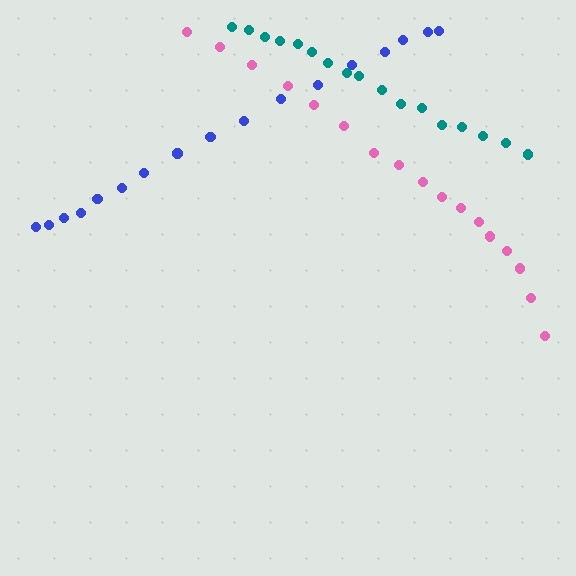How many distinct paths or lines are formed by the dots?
There are 3 distinct paths.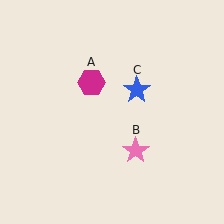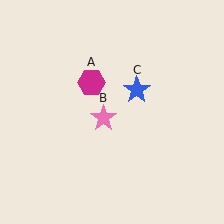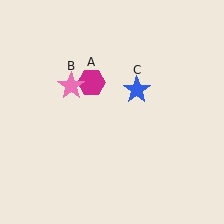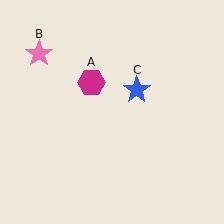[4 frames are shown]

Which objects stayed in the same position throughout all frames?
Magenta hexagon (object A) and blue star (object C) remained stationary.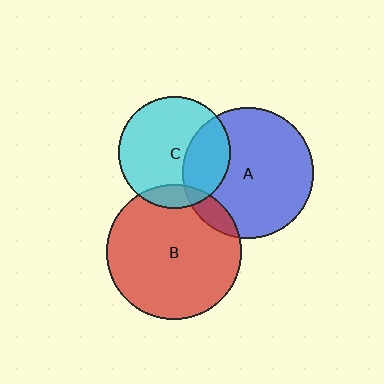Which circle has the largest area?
Circle B (red).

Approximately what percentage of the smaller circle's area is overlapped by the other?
Approximately 30%.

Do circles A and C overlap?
Yes.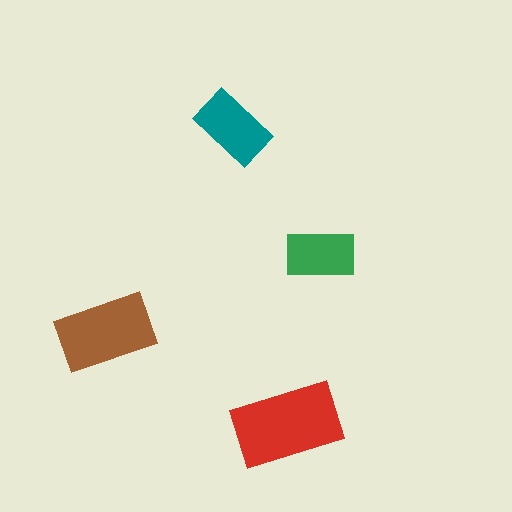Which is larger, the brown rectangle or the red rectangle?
The red one.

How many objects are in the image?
There are 4 objects in the image.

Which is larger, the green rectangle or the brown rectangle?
The brown one.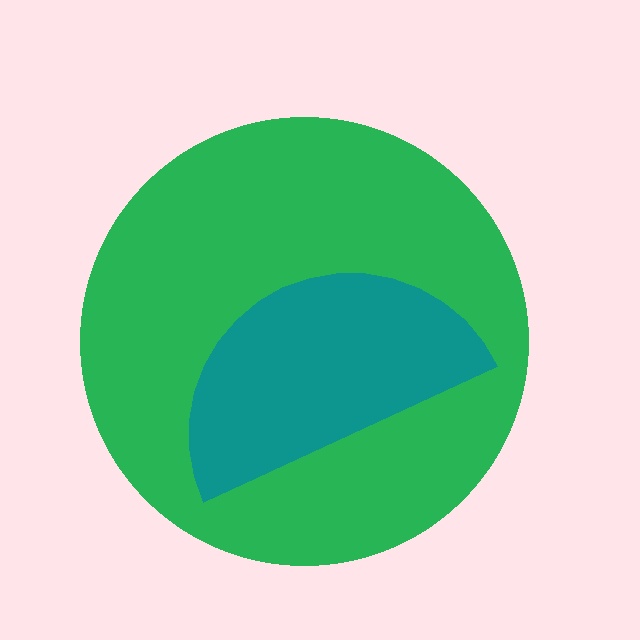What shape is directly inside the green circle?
The teal semicircle.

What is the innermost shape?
The teal semicircle.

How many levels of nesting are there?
2.